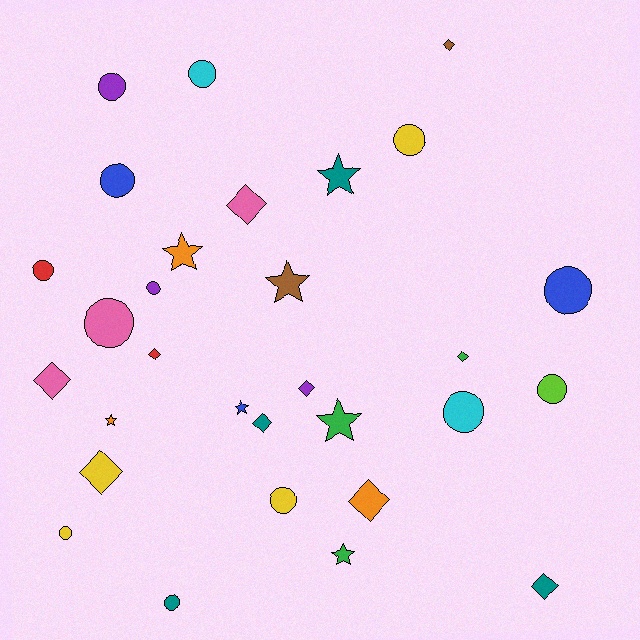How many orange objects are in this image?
There are 3 orange objects.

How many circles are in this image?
There are 13 circles.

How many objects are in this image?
There are 30 objects.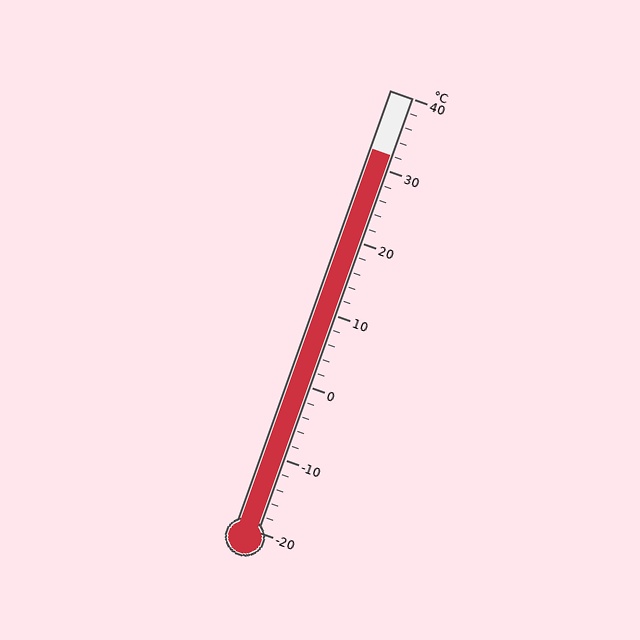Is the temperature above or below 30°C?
The temperature is above 30°C.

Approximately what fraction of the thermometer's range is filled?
The thermometer is filled to approximately 85% of its range.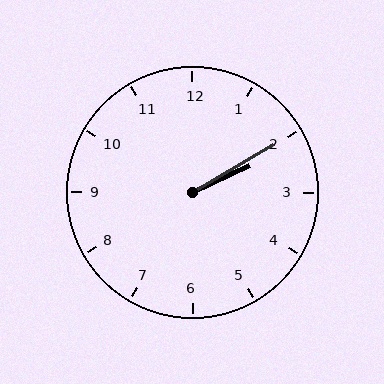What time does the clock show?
2:10.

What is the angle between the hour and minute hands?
Approximately 5 degrees.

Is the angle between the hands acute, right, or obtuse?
It is acute.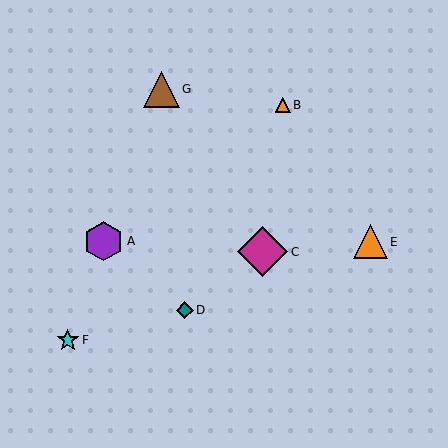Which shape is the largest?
The magenta diamond (labeled C) is the largest.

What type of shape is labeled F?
Shape F is a cyan star.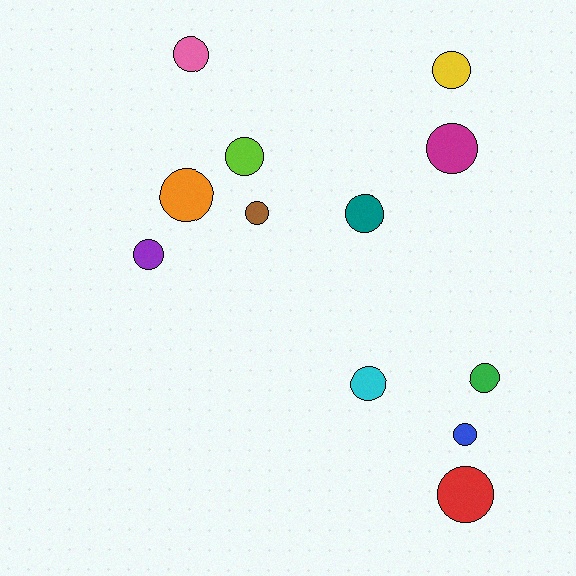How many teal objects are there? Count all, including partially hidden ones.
There is 1 teal object.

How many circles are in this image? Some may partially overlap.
There are 12 circles.